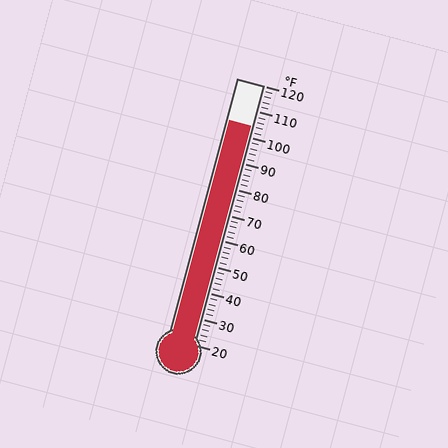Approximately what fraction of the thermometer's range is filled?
The thermometer is filled to approximately 85% of its range.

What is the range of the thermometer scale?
The thermometer scale ranges from 20°F to 120°F.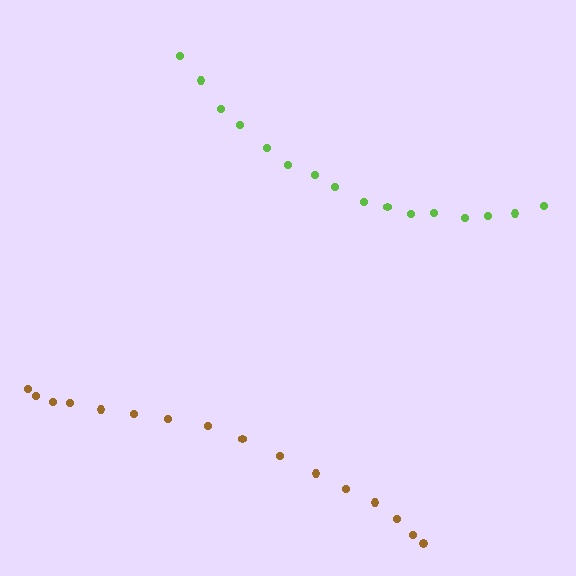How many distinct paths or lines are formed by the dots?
There are 2 distinct paths.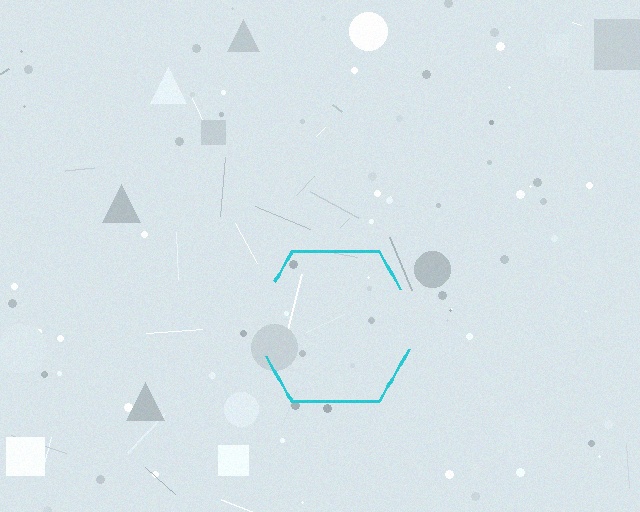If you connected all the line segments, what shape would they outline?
They would outline a hexagon.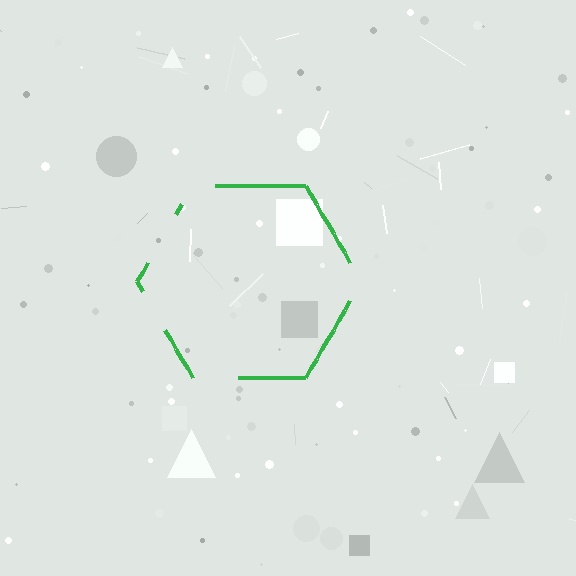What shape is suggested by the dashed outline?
The dashed outline suggests a hexagon.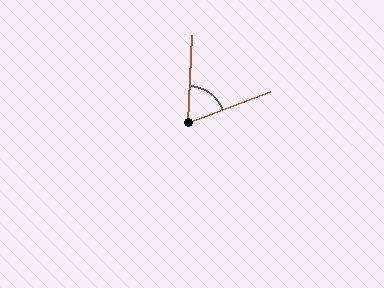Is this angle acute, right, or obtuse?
It is acute.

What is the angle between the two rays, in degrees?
Approximately 67 degrees.